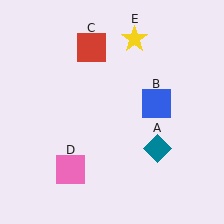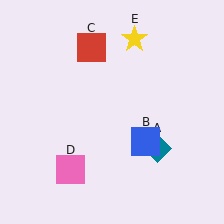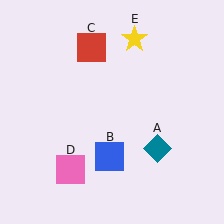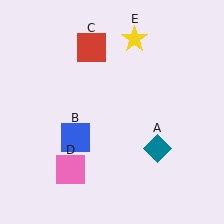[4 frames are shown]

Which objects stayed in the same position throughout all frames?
Teal diamond (object A) and red square (object C) and pink square (object D) and yellow star (object E) remained stationary.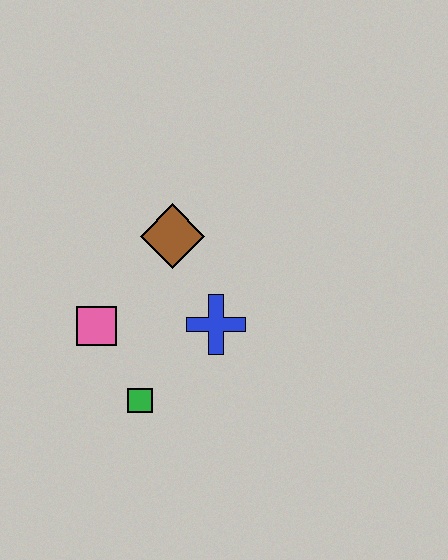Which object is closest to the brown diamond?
The blue cross is closest to the brown diamond.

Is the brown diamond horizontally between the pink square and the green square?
No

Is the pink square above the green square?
Yes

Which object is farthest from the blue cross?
The pink square is farthest from the blue cross.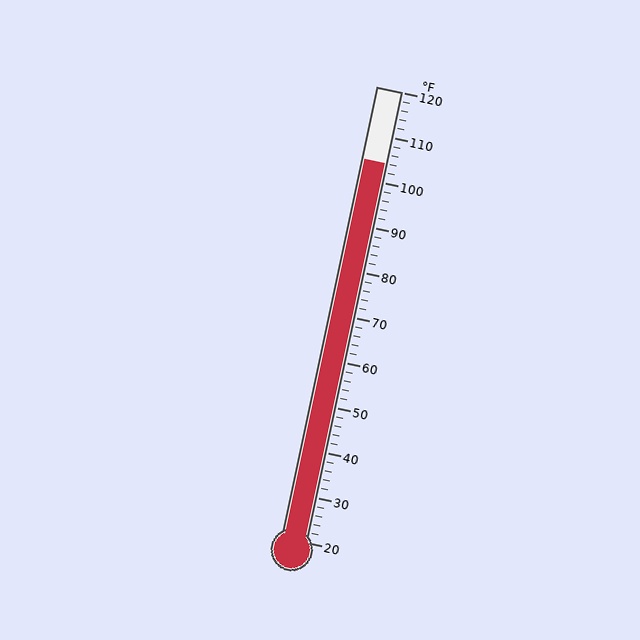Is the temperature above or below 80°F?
The temperature is above 80°F.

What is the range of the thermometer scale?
The thermometer scale ranges from 20°F to 120°F.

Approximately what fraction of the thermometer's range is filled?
The thermometer is filled to approximately 85% of its range.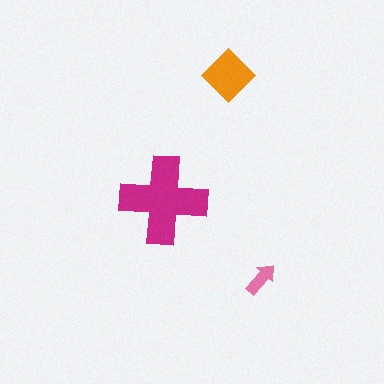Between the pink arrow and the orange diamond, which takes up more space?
The orange diamond.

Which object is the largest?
The magenta cross.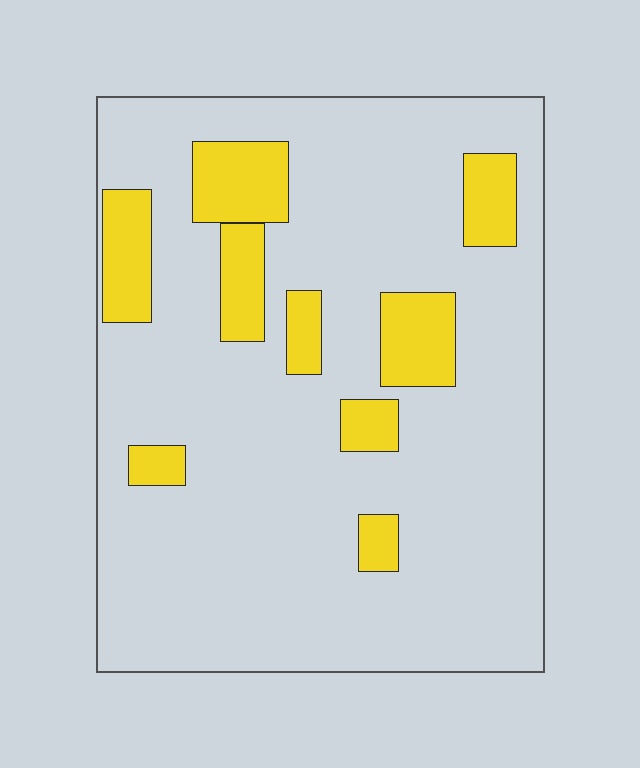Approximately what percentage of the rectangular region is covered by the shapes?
Approximately 15%.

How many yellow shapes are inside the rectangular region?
9.